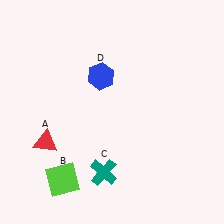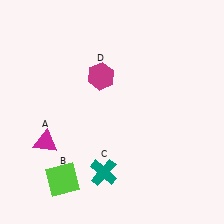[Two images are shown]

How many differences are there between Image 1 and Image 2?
There are 2 differences between the two images.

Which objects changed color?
A changed from red to magenta. D changed from blue to magenta.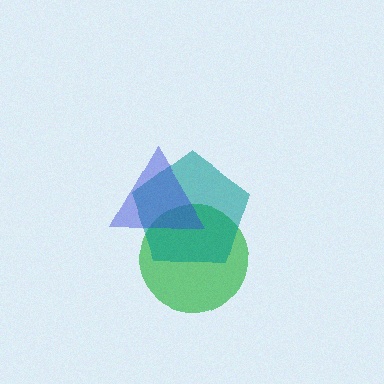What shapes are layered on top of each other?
The layered shapes are: a green circle, a teal pentagon, a blue triangle.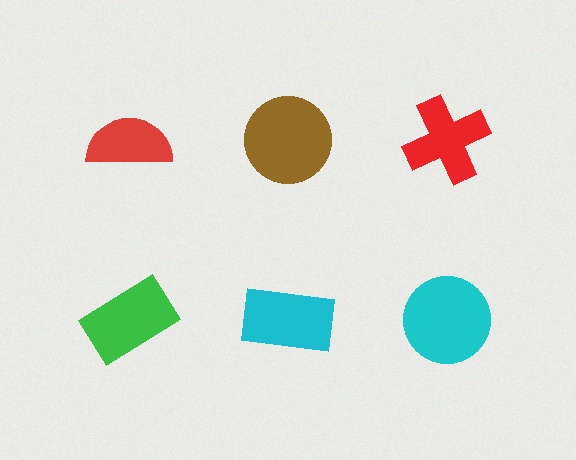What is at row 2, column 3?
A cyan circle.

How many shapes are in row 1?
3 shapes.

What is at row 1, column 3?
A red cross.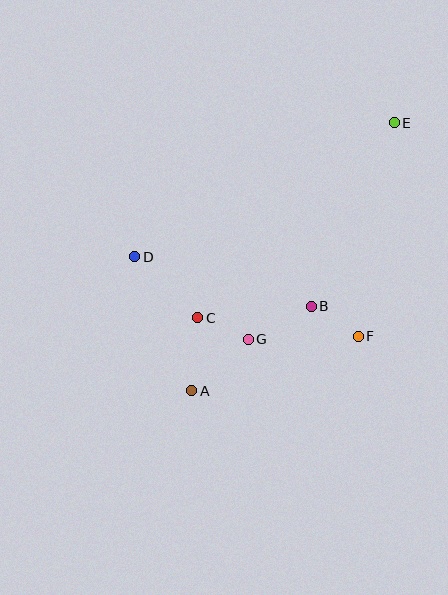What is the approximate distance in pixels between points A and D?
The distance between A and D is approximately 145 pixels.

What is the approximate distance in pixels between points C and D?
The distance between C and D is approximately 88 pixels.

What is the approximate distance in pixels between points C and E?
The distance between C and E is approximately 277 pixels.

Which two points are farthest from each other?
Points A and E are farthest from each other.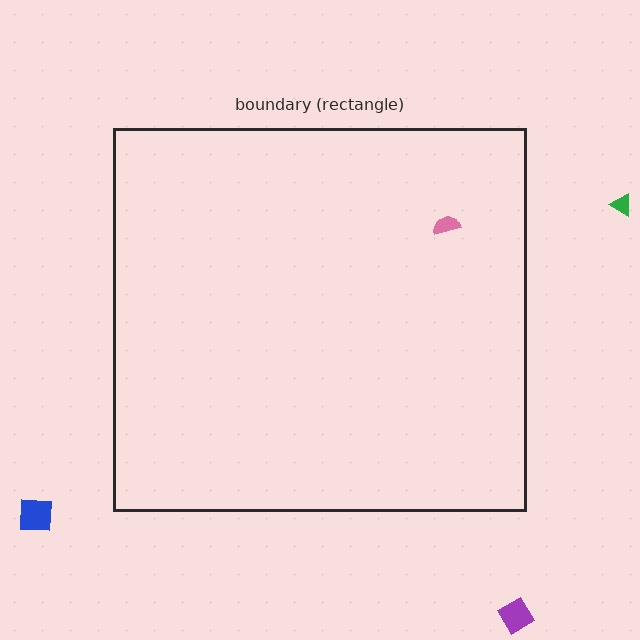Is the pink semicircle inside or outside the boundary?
Inside.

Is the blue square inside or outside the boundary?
Outside.